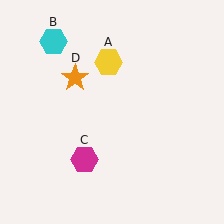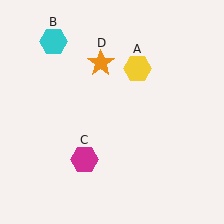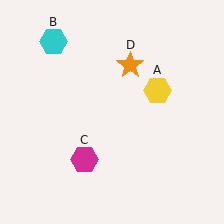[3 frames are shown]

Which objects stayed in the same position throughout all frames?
Cyan hexagon (object B) and magenta hexagon (object C) remained stationary.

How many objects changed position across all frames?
2 objects changed position: yellow hexagon (object A), orange star (object D).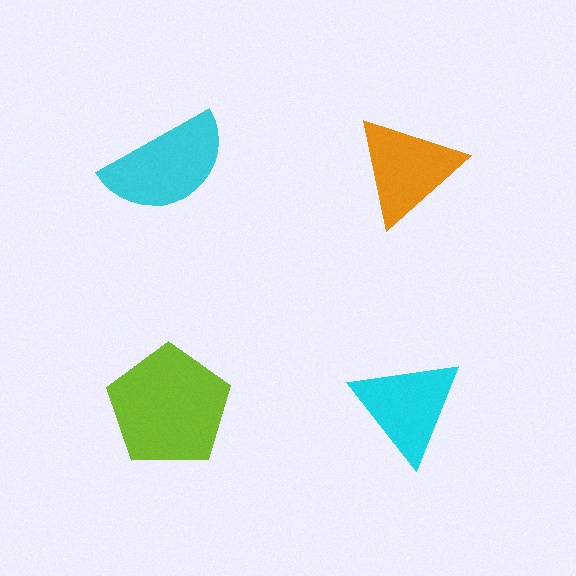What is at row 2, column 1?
A lime pentagon.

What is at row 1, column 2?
An orange triangle.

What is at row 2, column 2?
A cyan triangle.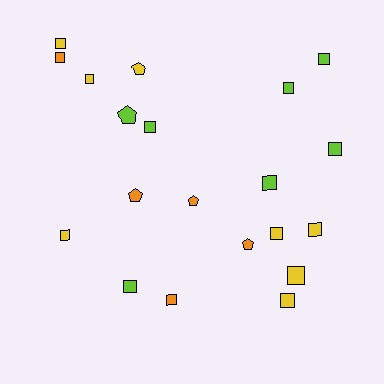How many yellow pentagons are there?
There is 1 yellow pentagon.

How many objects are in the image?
There are 20 objects.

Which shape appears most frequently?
Square, with 15 objects.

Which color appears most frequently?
Yellow, with 8 objects.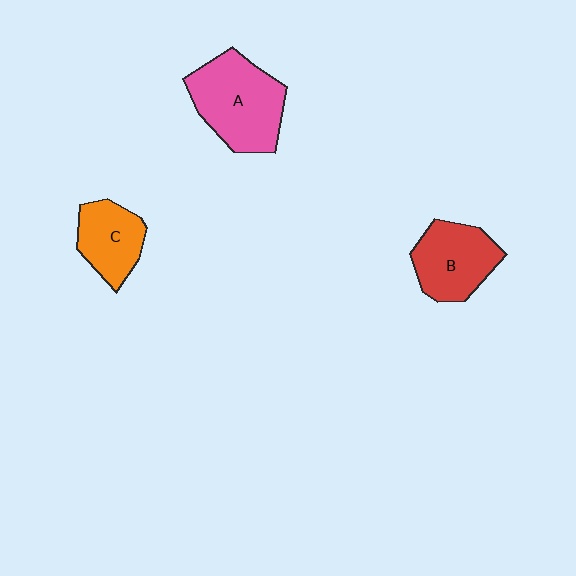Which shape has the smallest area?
Shape C (orange).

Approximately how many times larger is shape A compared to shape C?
Approximately 1.6 times.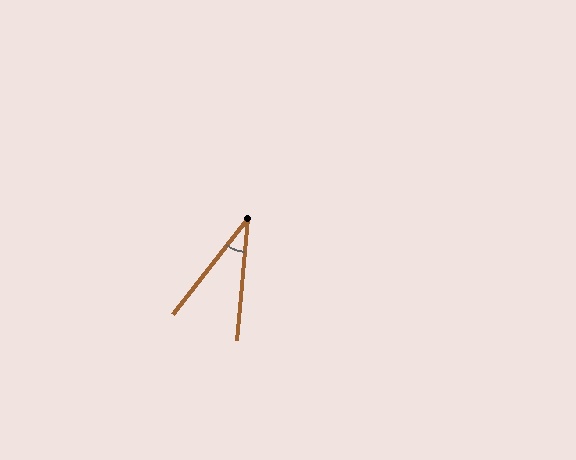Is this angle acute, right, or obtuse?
It is acute.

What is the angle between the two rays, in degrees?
Approximately 33 degrees.